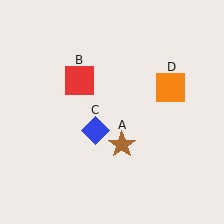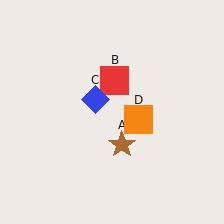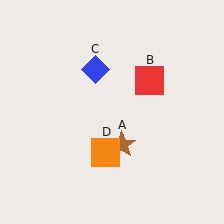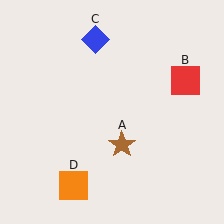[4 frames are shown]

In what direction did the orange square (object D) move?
The orange square (object D) moved down and to the left.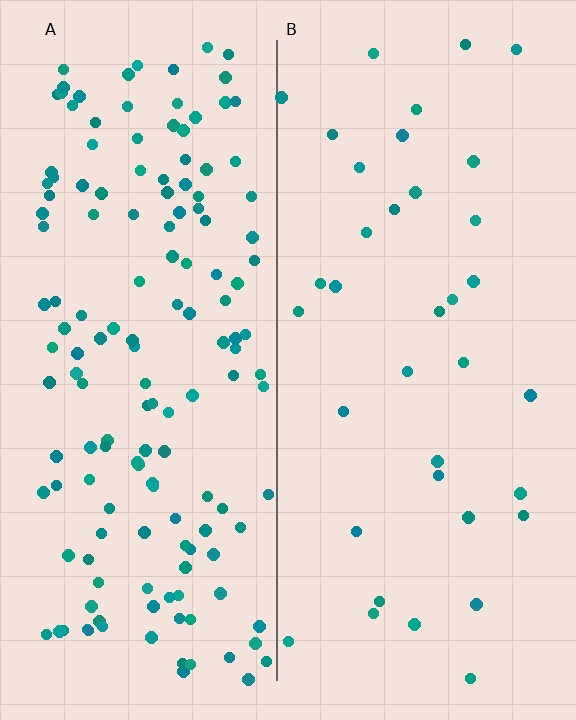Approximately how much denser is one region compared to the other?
Approximately 4.1× — region A over region B.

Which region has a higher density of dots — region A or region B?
A (the left).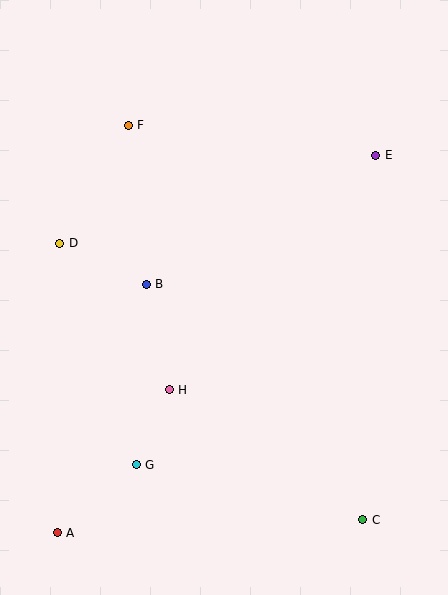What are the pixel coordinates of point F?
Point F is at (128, 125).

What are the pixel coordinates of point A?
Point A is at (57, 533).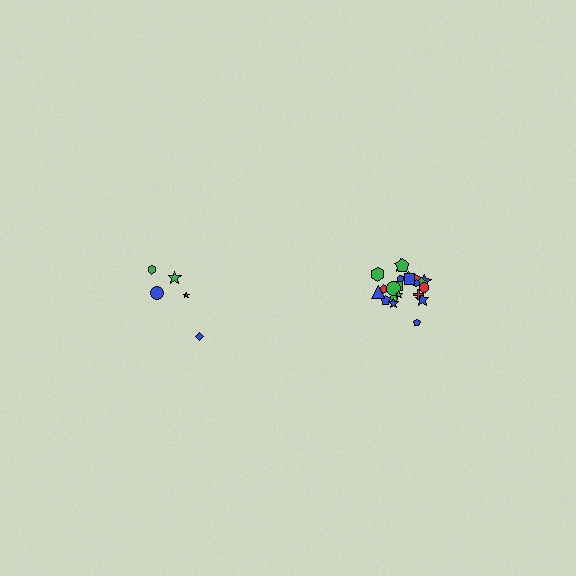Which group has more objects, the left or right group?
The right group.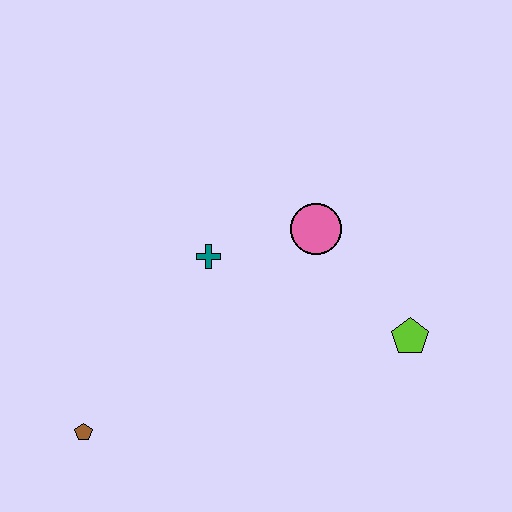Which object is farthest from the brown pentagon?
The lime pentagon is farthest from the brown pentagon.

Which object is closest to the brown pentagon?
The teal cross is closest to the brown pentagon.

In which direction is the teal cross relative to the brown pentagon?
The teal cross is above the brown pentagon.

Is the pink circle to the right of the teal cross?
Yes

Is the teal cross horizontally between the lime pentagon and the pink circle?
No